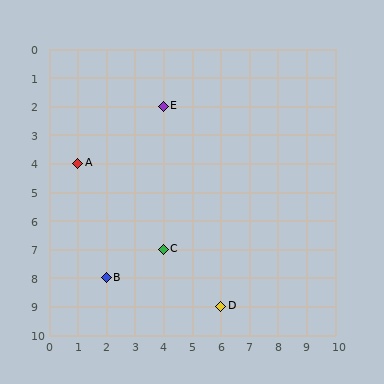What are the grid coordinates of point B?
Point B is at grid coordinates (2, 8).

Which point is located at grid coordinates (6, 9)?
Point D is at (6, 9).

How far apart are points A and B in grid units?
Points A and B are 1 column and 4 rows apart (about 4.1 grid units diagonally).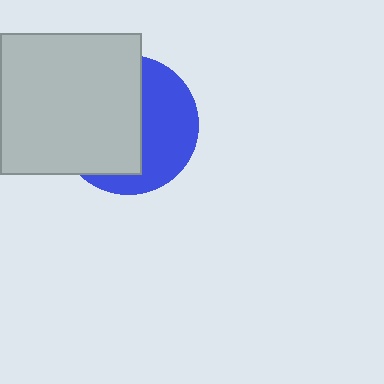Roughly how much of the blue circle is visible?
A small part of it is visible (roughly 44%).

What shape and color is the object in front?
The object in front is a light gray square.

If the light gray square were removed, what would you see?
You would see the complete blue circle.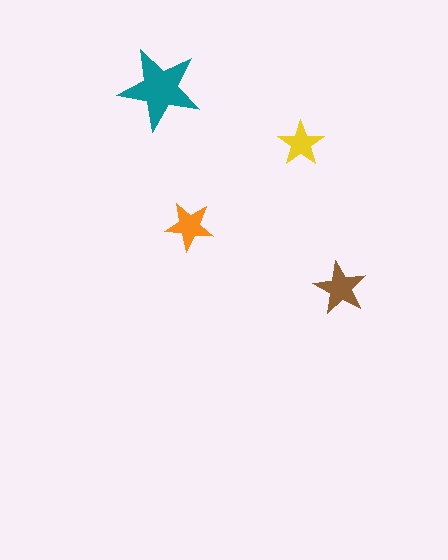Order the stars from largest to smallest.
the teal one, the brown one, the orange one, the yellow one.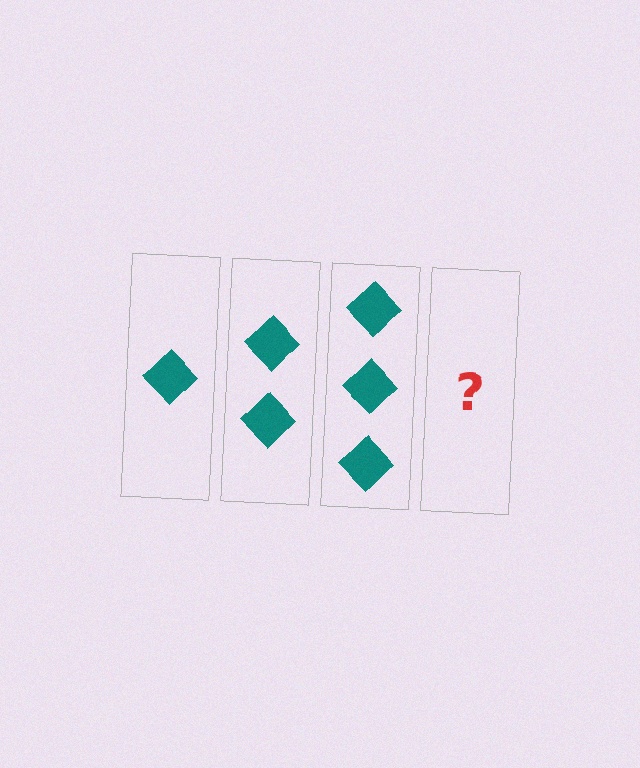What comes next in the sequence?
The next element should be 4 diamonds.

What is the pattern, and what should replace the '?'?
The pattern is that each step adds one more diamond. The '?' should be 4 diamonds.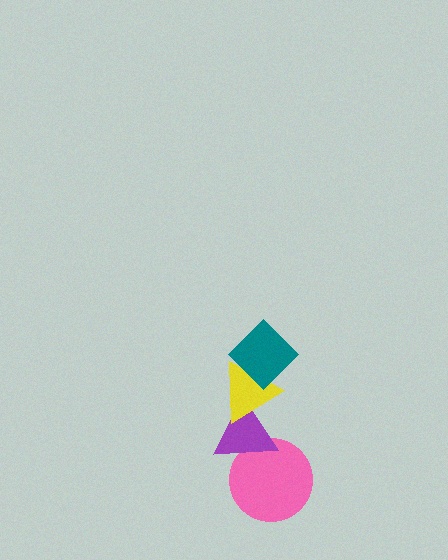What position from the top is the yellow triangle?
The yellow triangle is 2nd from the top.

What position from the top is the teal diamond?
The teal diamond is 1st from the top.